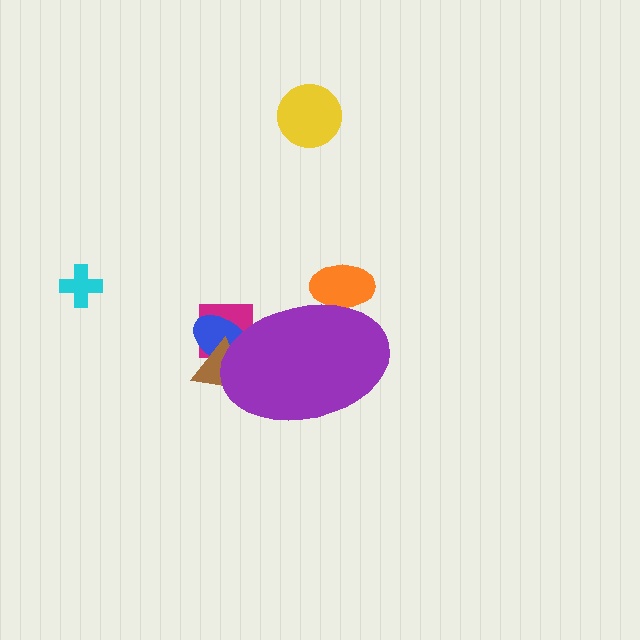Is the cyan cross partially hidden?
No, the cyan cross is fully visible.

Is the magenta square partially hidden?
Yes, the magenta square is partially hidden behind the purple ellipse.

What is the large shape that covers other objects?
A purple ellipse.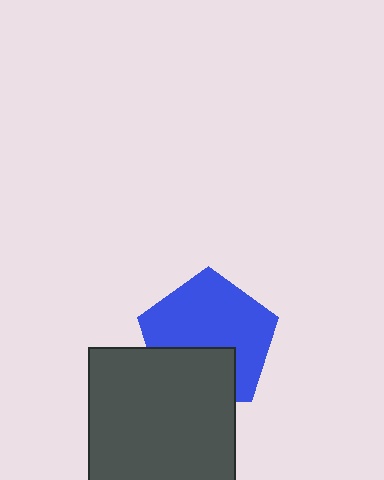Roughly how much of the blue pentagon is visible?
Most of it is visible (roughly 67%).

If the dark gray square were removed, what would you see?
You would see the complete blue pentagon.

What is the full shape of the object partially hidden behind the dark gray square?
The partially hidden object is a blue pentagon.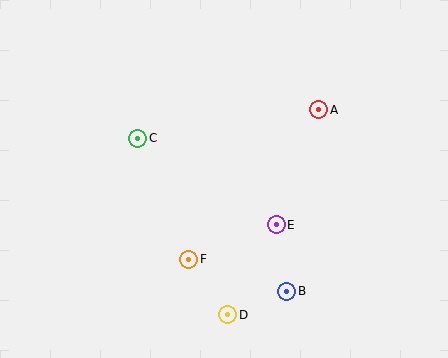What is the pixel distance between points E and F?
The distance between E and F is 94 pixels.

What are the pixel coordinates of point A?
Point A is at (319, 110).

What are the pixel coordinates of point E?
Point E is at (276, 225).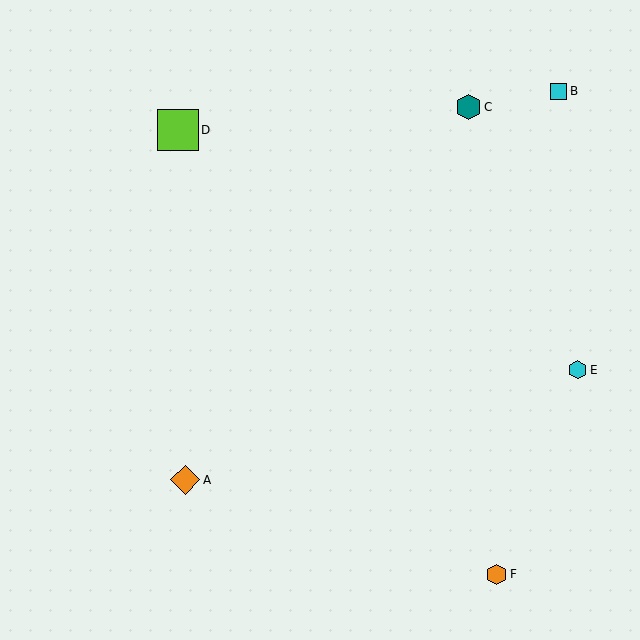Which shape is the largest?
The lime square (labeled D) is the largest.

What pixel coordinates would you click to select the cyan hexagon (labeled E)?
Click at (577, 370) to select the cyan hexagon E.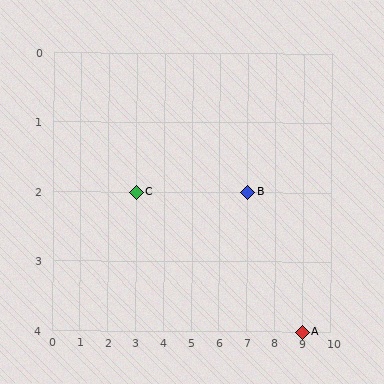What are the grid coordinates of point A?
Point A is at grid coordinates (9, 4).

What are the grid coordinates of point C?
Point C is at grid coordinates (3, 2).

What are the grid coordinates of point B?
Point B is at grid coordinates (7, 2).